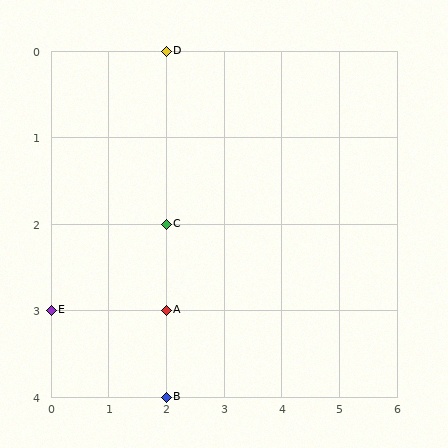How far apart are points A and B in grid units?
Points A and B are 1 row apart.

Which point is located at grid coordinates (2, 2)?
Point C is at (2, 2).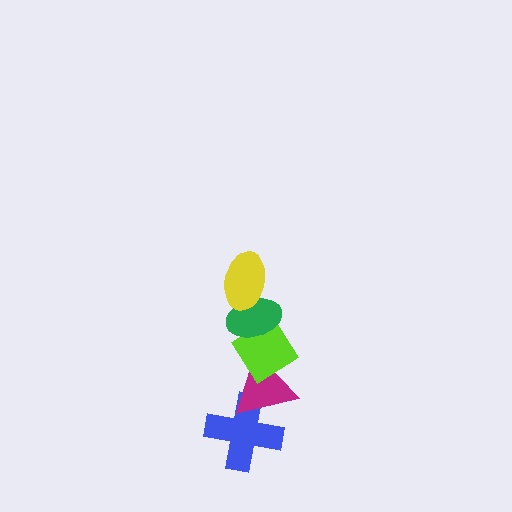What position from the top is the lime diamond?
The lime diamond is 3rd from the top.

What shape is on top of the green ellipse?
The yellow ellipse is on top of the green ellipse.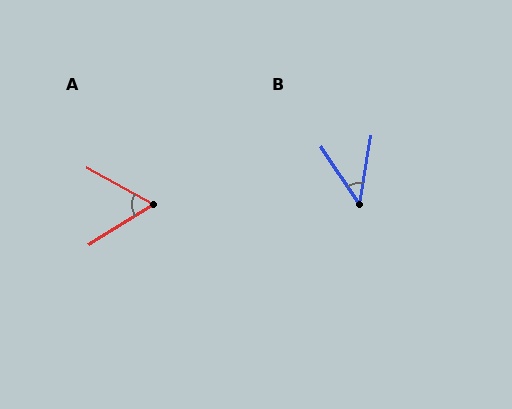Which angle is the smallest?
B, at approximately 43 degrees.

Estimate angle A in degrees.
Approximately 61 degrees.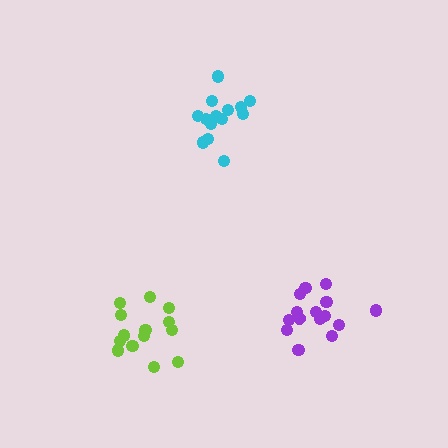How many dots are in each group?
Group 1: 15 dots, Group 2: 15 dots, Group 3: 14 dots (44 total).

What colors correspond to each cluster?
The clusters are colored: purple, lime, cyan.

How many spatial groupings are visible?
There are 3 spatial groupings.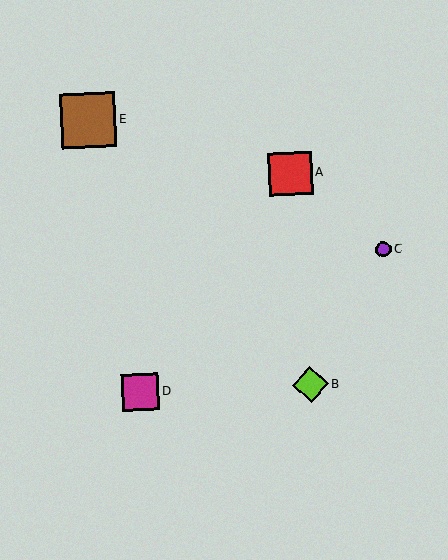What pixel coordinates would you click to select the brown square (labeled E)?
Click at (88, 120) to select the brown square E.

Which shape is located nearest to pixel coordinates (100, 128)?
The brown square (labeled E) at (88, 120) is nearest to that location.